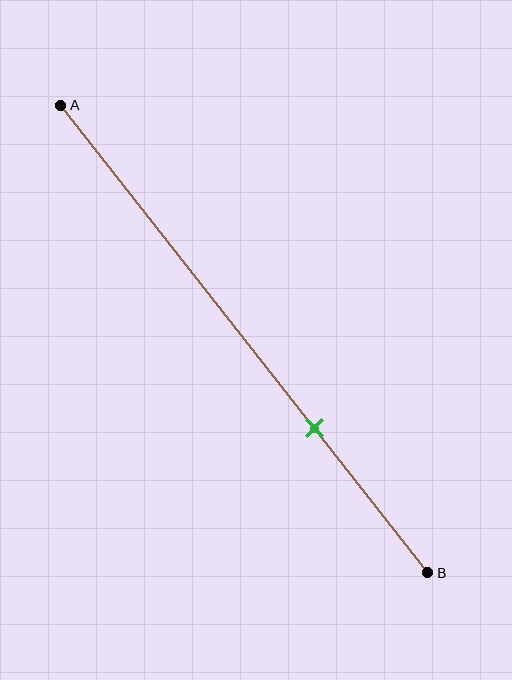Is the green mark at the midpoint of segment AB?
No, the mark is at about 70% from A, not at the 50% midpoint.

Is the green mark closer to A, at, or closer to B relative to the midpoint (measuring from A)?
The green mark is closer to point B than the midpoint of segment AB.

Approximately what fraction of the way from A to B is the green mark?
The green mark is approximately 70% of the way from A to B.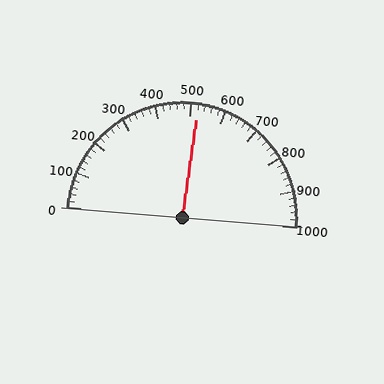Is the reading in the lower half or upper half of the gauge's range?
The reading is in the upper half of the range (0 to 1000).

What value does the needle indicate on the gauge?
The needle indicates approximately 520.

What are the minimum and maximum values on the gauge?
The gauge ranges from 0 to 1000.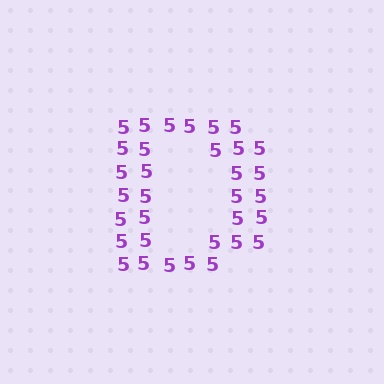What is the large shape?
The large shape is the letter D.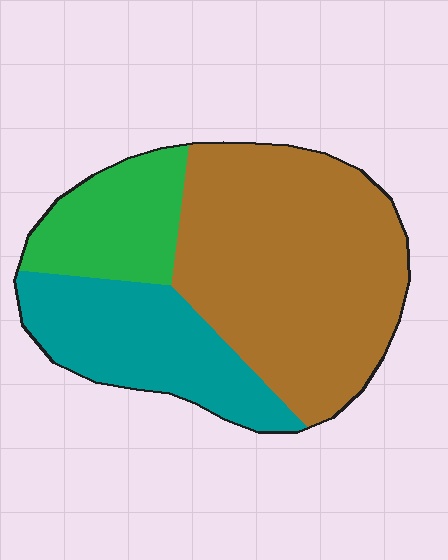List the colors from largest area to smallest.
From largest to smallest: brown, teal, green.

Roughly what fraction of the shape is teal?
Teal takes up about one quarter (1/4) of the shape.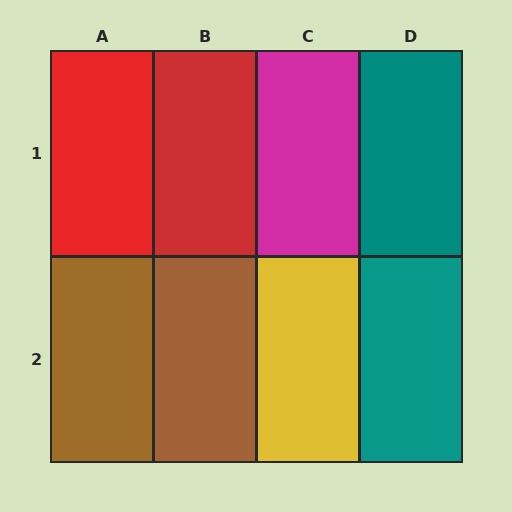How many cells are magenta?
1 cell is magenta.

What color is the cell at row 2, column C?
Yellow.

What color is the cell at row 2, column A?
Brown.